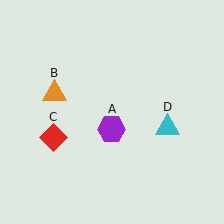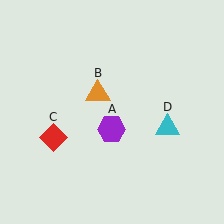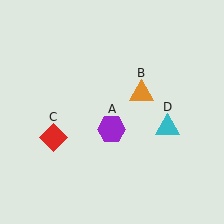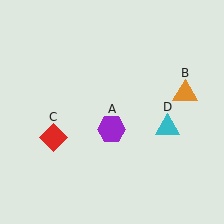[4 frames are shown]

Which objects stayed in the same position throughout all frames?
Purple hexagon (object A) and red diamond (object C) and cyan triangle (object D) remained stationary.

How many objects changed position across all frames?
1 object changed position: orange triangle (object B).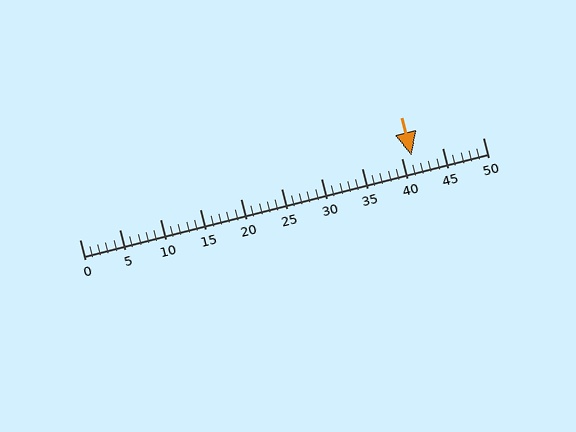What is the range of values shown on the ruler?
The ruler shows values from 0 to 50.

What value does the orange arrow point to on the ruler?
The orange arrow points to approximately 41.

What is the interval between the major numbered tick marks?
The major tick marks are spaced 5 units apart.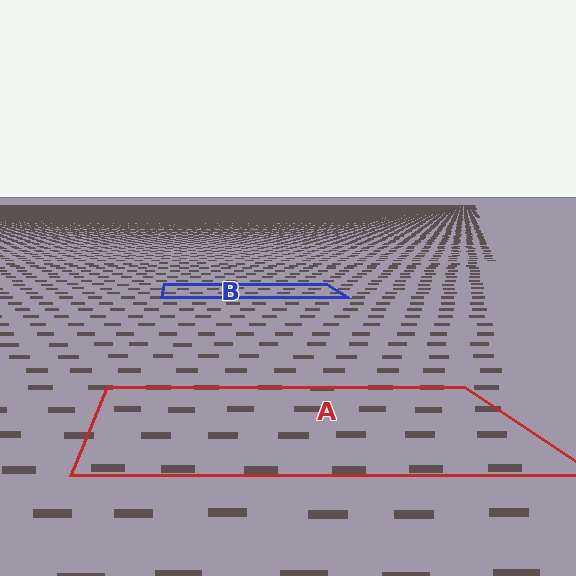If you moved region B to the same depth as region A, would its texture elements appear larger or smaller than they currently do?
They would appear larger. At a closer depth, the same texture elements are projected at a bigger on-screen size.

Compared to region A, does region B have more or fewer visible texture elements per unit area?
Region B has more texture elements per unit area — they are packed more densely because it is farther away.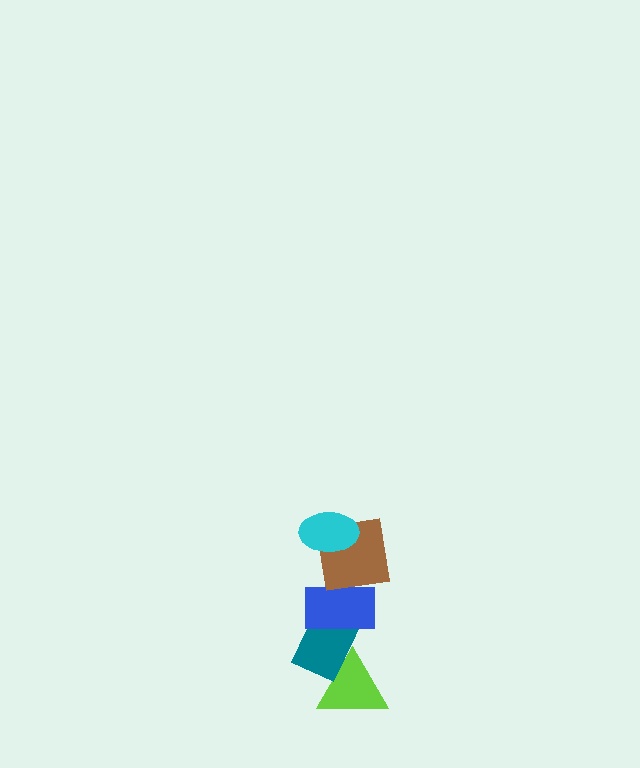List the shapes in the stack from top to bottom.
From top to bottom: the cyan ellipse, the brown square, the blue rectangle, the teal rectangle, the lime triangle.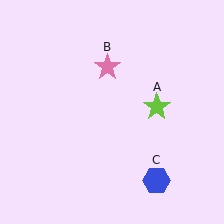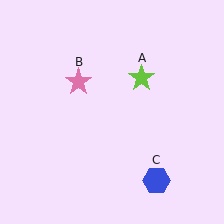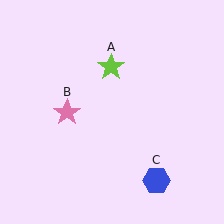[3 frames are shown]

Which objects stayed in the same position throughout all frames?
Blue hexagon (object C) remained stationary.